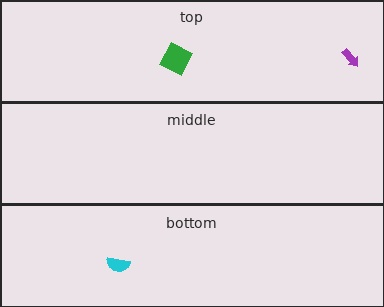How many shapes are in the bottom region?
1.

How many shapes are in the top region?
2.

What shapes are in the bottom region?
The cyan semicircle.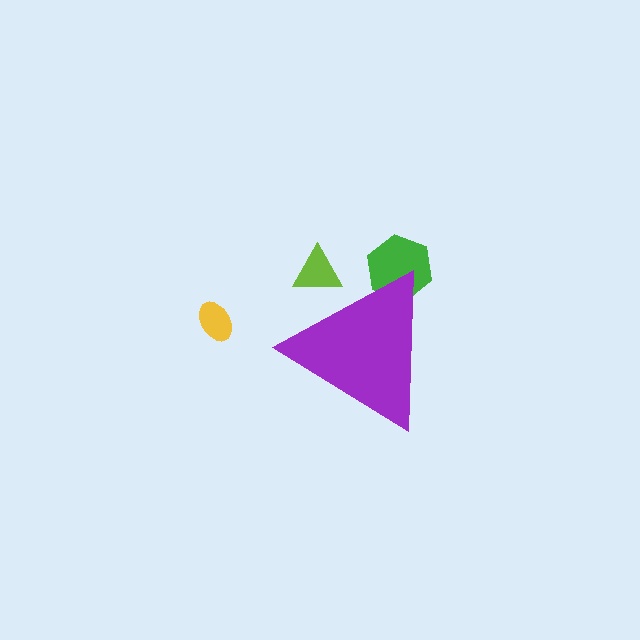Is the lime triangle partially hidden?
Yes, the lime triangle is partially hidden behind the purple triangle.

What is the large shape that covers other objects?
A purple triangle.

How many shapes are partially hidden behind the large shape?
2 shapes are partially hidden.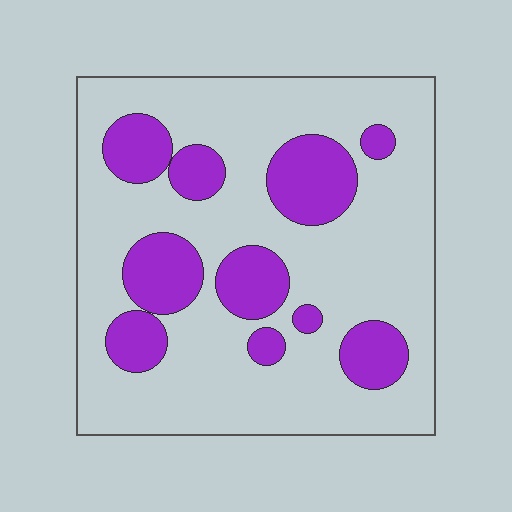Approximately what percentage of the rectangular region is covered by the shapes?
Approximately 25%.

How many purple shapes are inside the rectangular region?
10.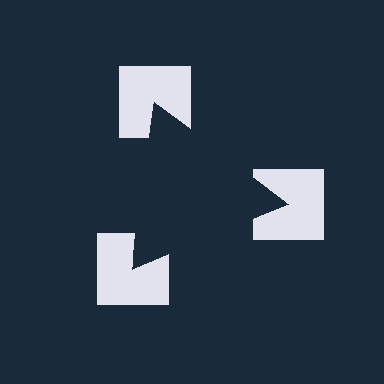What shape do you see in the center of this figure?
An illusory triangle — its edges are inferred from the aligned wedge cuts in the notched squares, not physically drawn.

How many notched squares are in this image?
There are 3 — one at each vertex of the illusory triangle.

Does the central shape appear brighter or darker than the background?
It typically appears slightly darker than the background, even though no actual brightness change is drawn.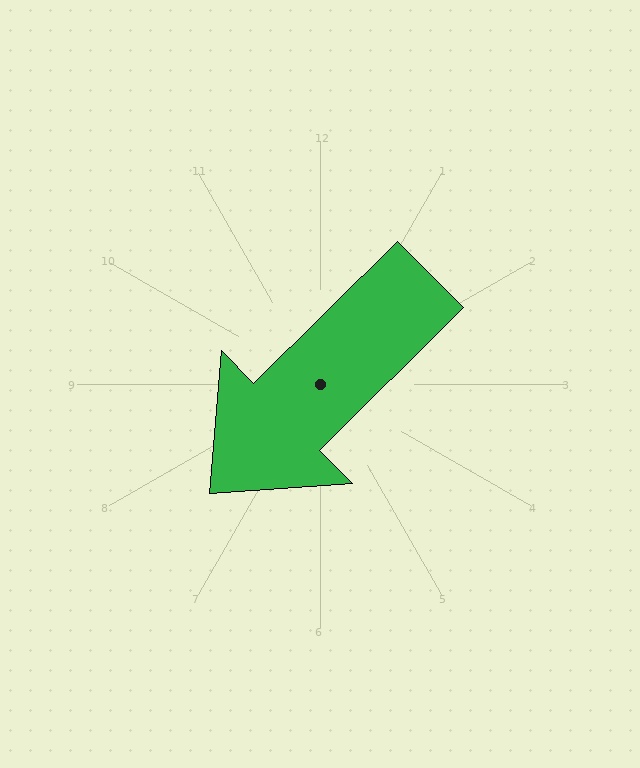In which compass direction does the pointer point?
Southwest.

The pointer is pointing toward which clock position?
Roughly 8 o'clock.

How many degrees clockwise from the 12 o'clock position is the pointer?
Approximately 225 degrees.